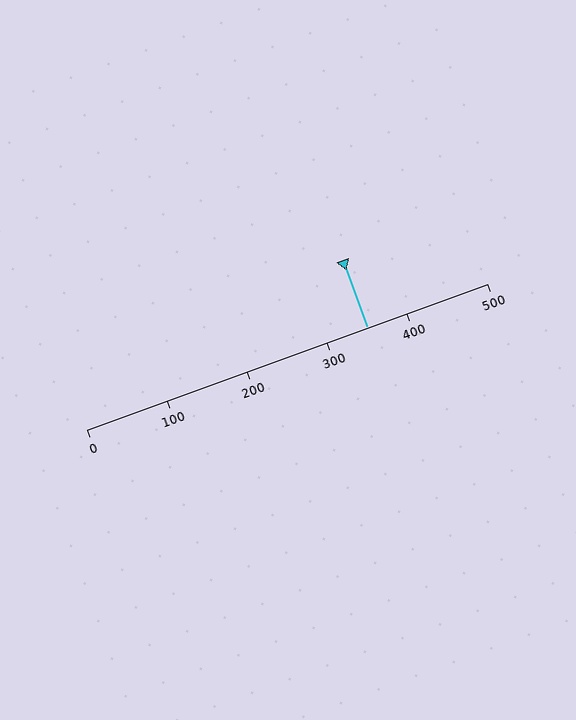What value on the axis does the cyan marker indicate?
The marker indicates approximately 350.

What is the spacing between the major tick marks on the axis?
The major ticks are spaced 100 apart.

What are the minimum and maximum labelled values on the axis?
The axis runs from 0 to 500.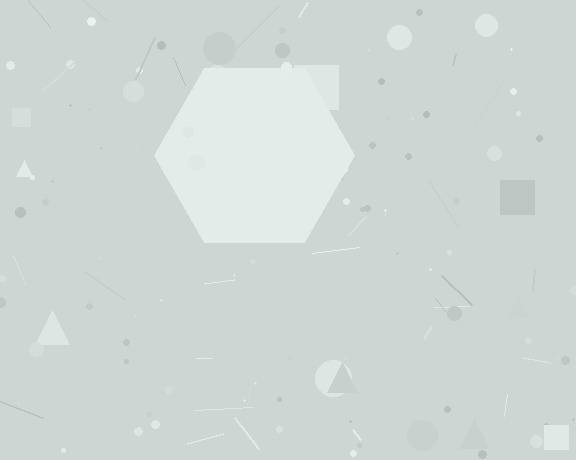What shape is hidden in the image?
A hexagon is hidden in the image.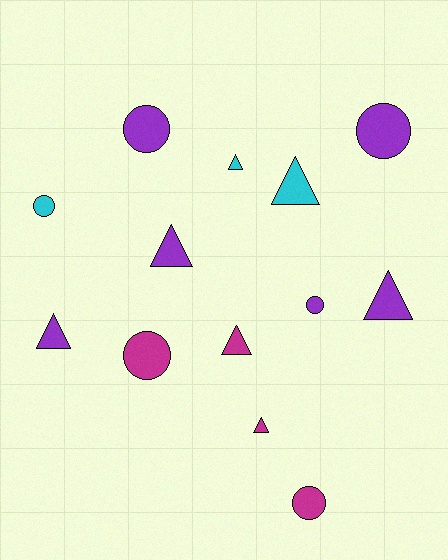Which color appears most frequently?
Purple, with 6 objects.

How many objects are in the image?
There are 13 objects.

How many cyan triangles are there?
There are 2 cyan triangles.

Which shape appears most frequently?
Triangle, with 7 objects.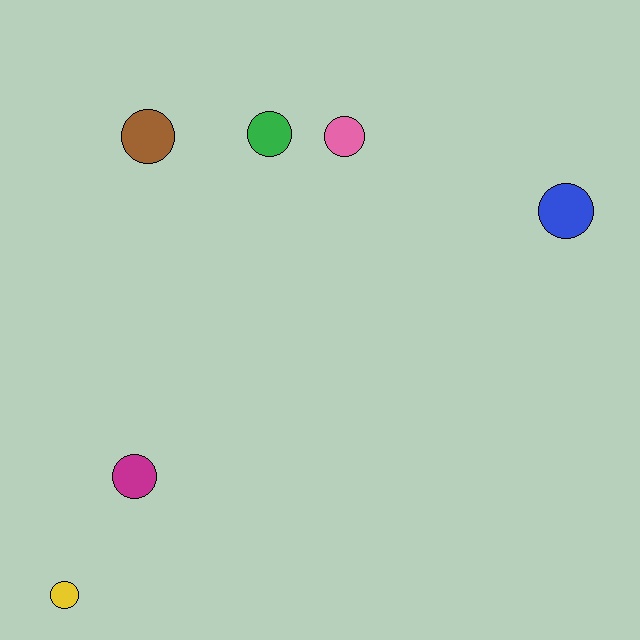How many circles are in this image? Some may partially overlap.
There are 6 circles.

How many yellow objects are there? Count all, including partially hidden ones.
There is 1 yellow object.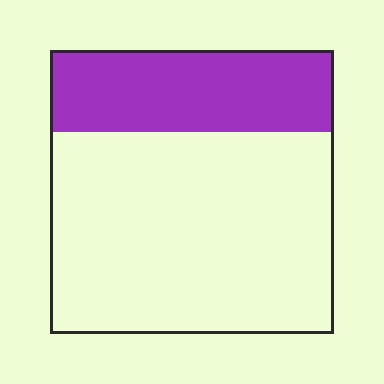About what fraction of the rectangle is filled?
About one quarter (1/4).